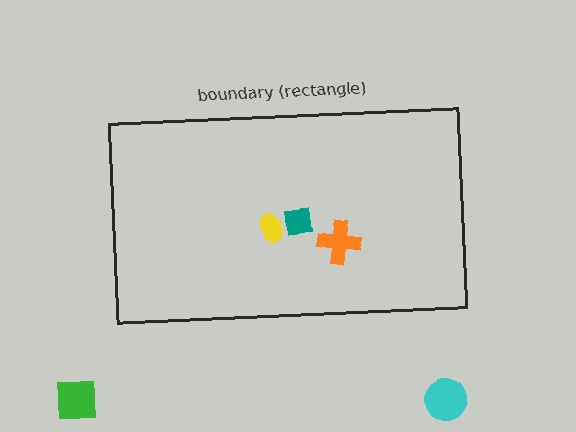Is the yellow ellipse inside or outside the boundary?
Inside.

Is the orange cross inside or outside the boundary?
Inside.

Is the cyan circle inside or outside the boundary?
Outside.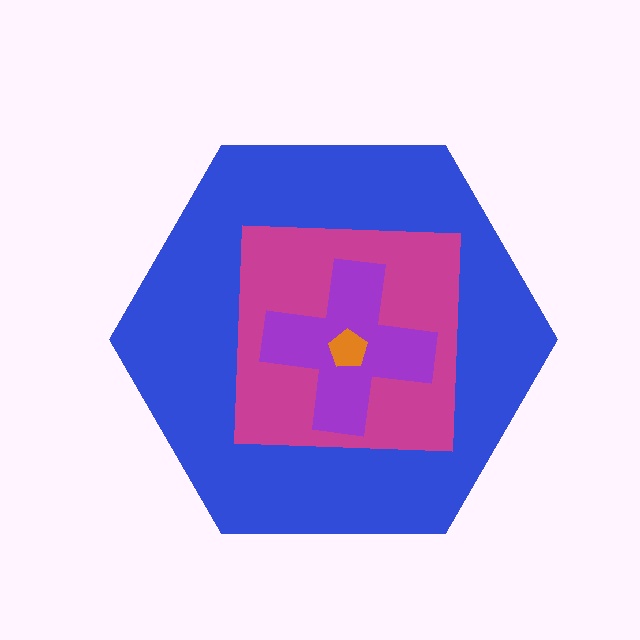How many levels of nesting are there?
4.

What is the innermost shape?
The orange pentagon.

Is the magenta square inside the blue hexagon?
Yes.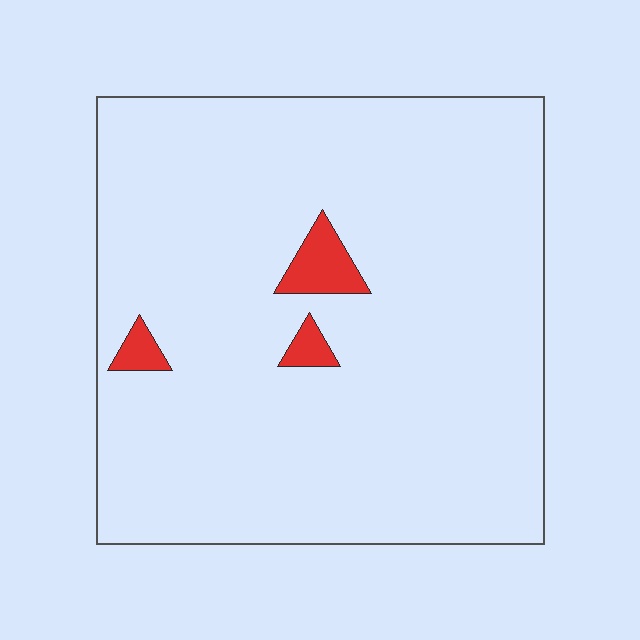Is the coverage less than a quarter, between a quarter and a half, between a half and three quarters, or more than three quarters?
Less than a quarter.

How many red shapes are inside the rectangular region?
3.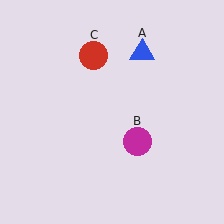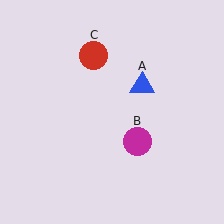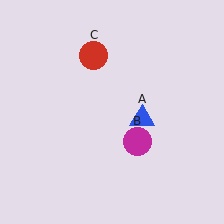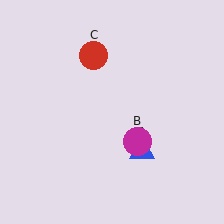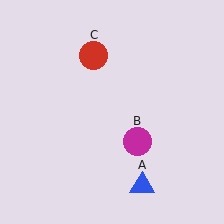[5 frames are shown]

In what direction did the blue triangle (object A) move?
The blue triangle (object A) moved down.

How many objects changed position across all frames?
1 object changed position: blue triangle (object A).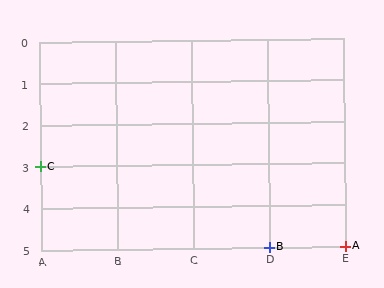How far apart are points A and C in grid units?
Points A and C are 4 columns and 2 rows apart (about 4.5 grid units diagonally).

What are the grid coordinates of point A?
Point A is at grid coordinates (E, 5).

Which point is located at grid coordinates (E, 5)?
Point A is at (E, 5).